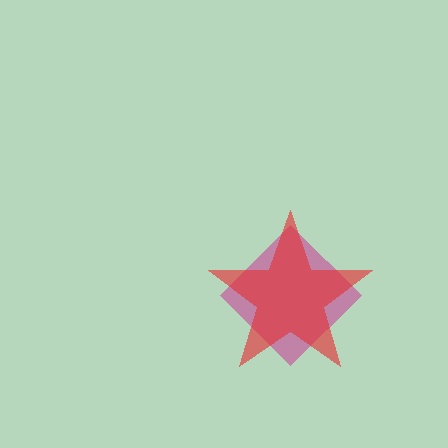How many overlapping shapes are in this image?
There are 2 overlapping shapes in the image.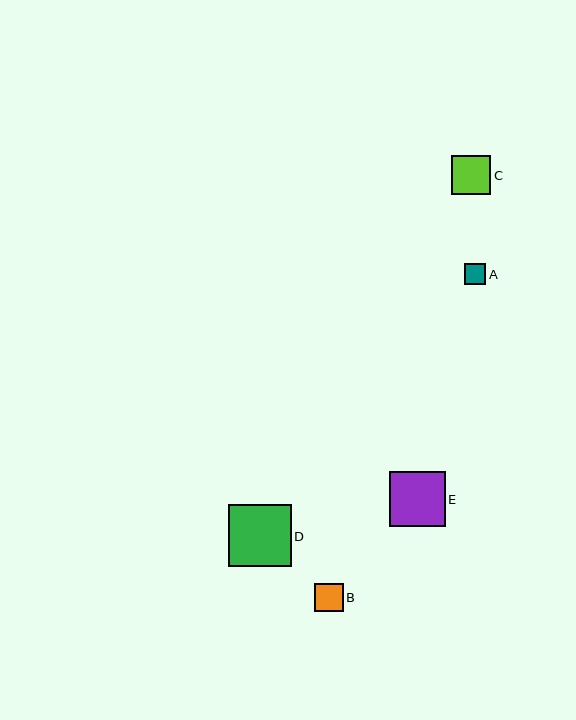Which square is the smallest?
Square A is the smallest with a size of approximately 21 pixels.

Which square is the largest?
Square D is the largest with a size of approximately 63 pixels.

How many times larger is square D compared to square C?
Square D is approximately 1.6 times the size of square C.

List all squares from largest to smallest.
From largest to smallest: D, E, C, B, A.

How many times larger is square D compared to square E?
Square D is approximately 1.1 times the size of square E.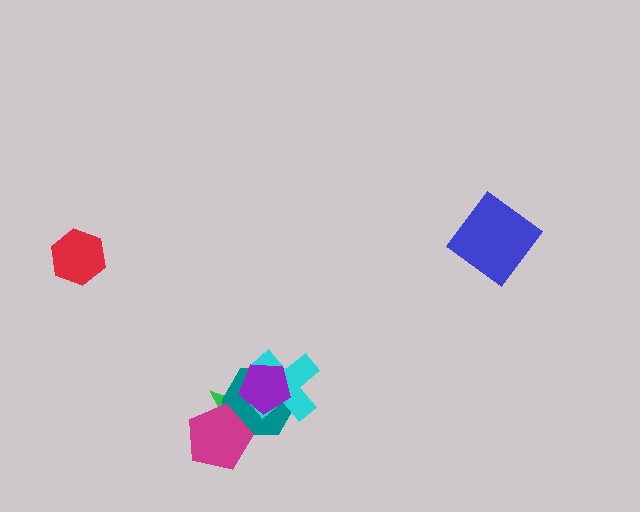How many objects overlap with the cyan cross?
3 objects overlap with the cyan cross.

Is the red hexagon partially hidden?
No, no other shape covers it.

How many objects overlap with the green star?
4 objects overlap with the green star.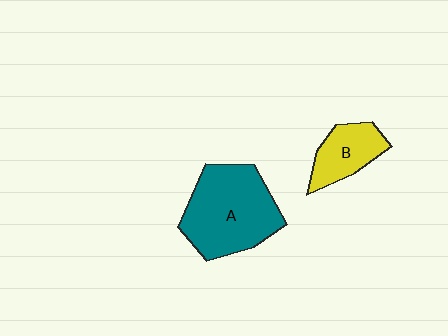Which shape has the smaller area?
Shape B (yellow).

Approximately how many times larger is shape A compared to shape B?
Approximately 2.1 times.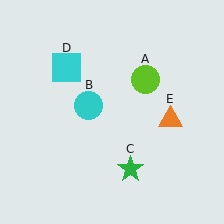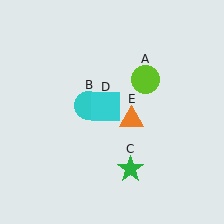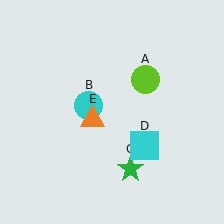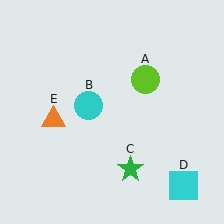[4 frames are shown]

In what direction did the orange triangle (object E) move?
The orange triangle (object E) moved left.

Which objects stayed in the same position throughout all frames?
Lime circle (object A) and cyan circle (object B) and green star (object C) remained stationary.